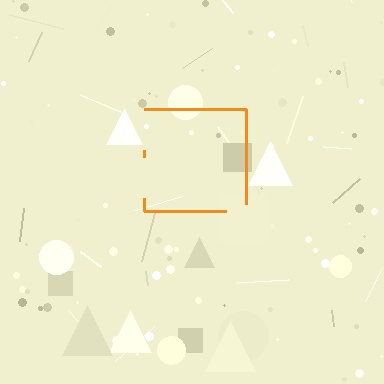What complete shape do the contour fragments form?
The contour fragments form a square.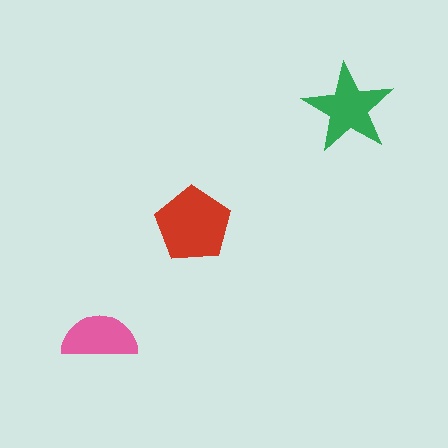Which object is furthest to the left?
The pink semicircle is leftmost.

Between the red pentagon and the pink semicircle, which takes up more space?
The red pentagon.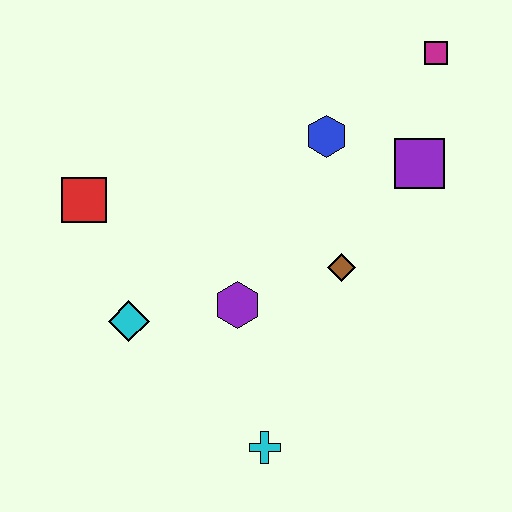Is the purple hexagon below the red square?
Yes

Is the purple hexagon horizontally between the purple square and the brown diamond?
No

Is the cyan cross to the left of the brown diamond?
Yes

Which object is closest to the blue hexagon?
The purple square is closest to the blue hexagon.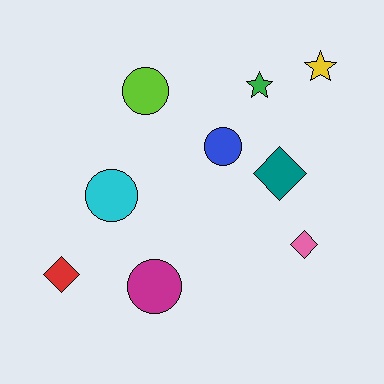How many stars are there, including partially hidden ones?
There are 2 stars.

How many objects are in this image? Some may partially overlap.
There are 9 objects.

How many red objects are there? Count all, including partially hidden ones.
There is 1 red object.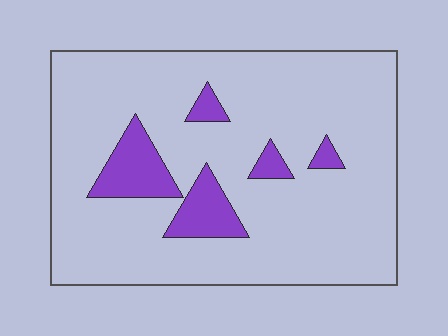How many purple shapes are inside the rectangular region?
5.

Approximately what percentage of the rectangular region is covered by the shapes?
Approximately 15%.